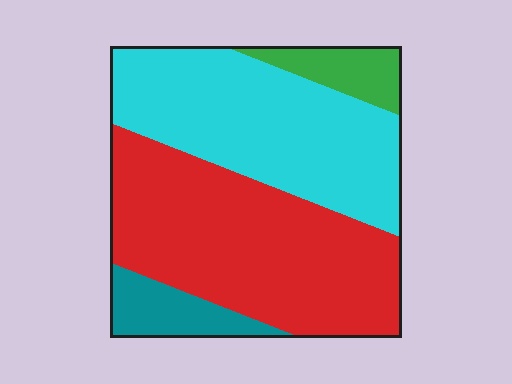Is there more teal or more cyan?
Cyan.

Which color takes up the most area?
Red, at roughly 45%.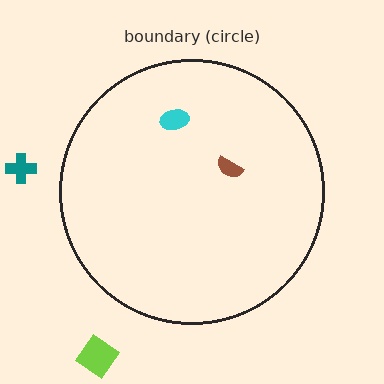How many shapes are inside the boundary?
2 inside, 2 outside.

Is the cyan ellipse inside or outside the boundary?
Inside.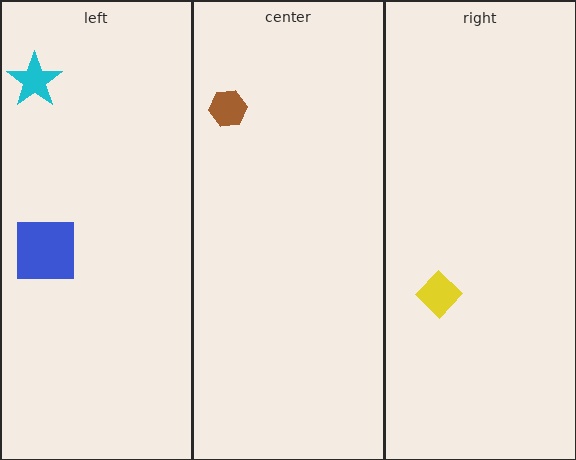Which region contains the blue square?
The left region.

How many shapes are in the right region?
1.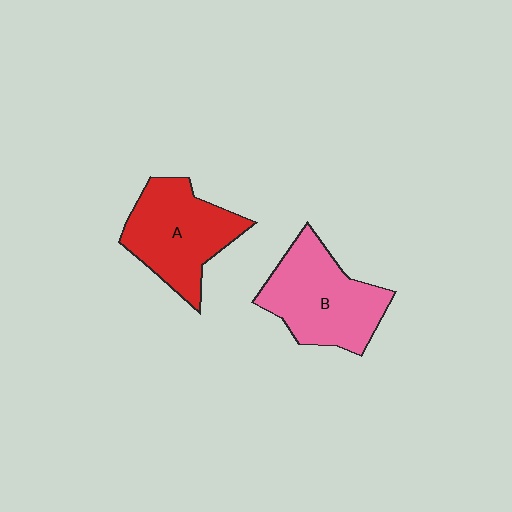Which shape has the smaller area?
Shape A (red).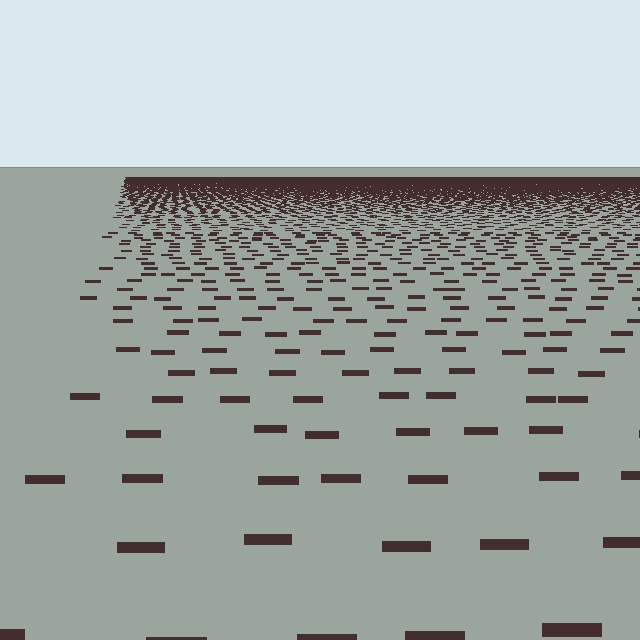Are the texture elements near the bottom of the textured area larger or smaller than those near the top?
Larger. Near the bottom, elements are closer to the viewer and appear at a bigger on-screen size.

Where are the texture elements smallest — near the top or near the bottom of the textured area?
Near the top.